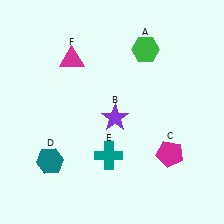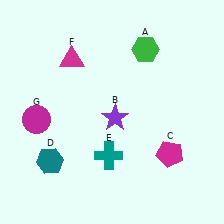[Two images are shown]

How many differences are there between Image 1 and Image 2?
There is 1 difference between the two images.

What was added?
A magenta circle (G) was added in Image 2.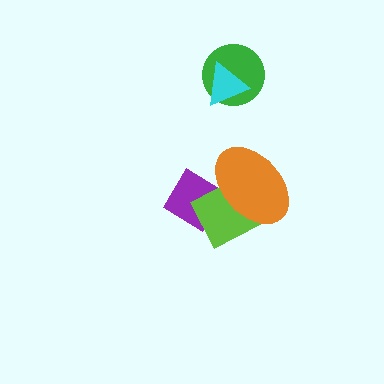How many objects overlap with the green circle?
1 object overlaps with the green circle.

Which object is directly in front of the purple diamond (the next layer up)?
The lime diamond is directly in front of the purple diamond.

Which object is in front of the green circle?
The cyan triangle is in front of the green circle.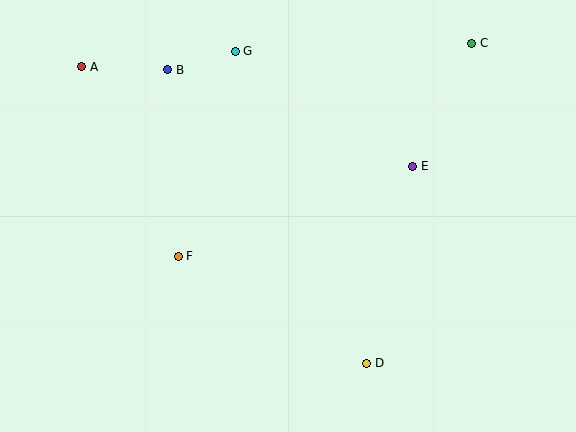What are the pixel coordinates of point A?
Point A is at (82, 67).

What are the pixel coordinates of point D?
Point D is at (366, 363).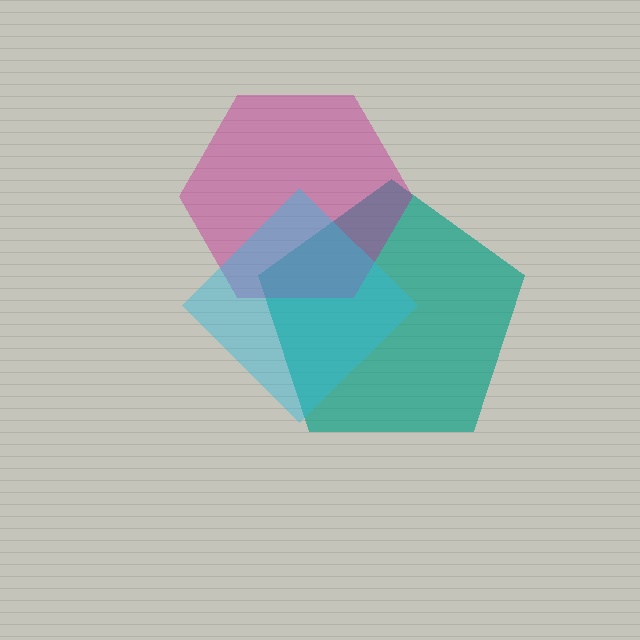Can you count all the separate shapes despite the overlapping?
Yes, there are 3 separate shapes.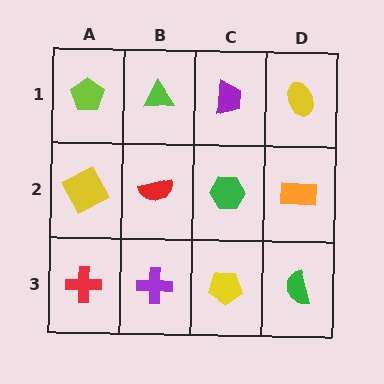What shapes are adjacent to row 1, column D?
An orange rectangle (row 2, column D), a purple trapezoid (row 1, column C).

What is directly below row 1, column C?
A green hexagon.